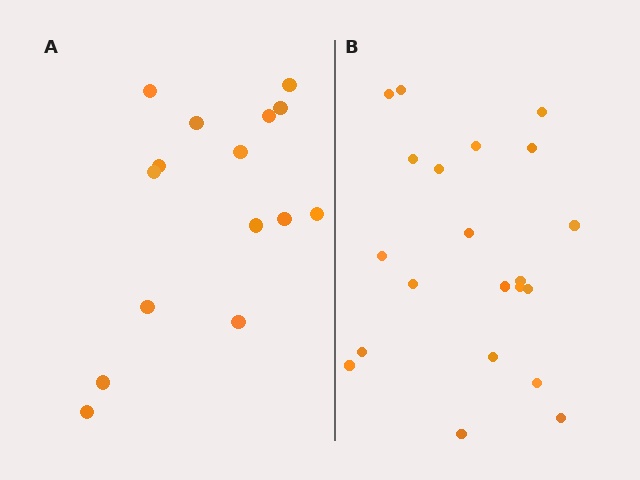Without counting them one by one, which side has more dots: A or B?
Region B (the right region) has more dots.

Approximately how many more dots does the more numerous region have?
Region B has about 6 more dots than region A.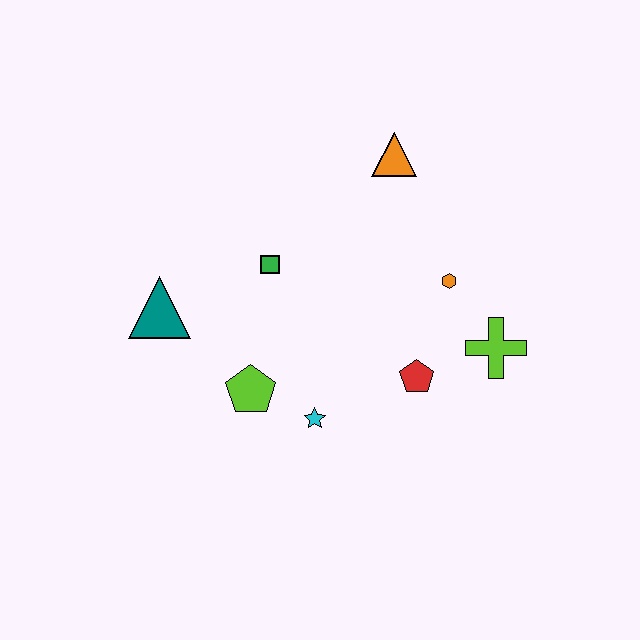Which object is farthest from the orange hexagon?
The teal triangle is farthest from the orange hexagon.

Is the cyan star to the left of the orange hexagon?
Yes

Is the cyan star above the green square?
No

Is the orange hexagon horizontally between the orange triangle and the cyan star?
No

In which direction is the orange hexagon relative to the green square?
The orange hexagon is to the right of the green square.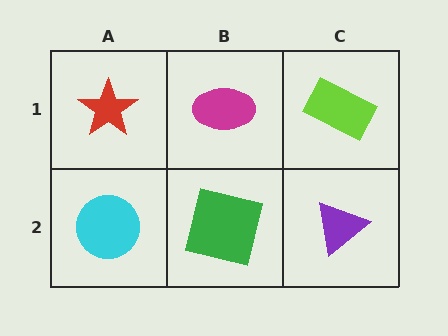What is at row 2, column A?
A cyan circle.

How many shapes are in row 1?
3 shapes.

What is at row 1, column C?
A lime rectangle.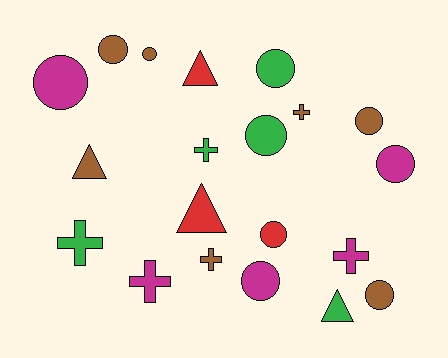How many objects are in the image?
There are 20 objects.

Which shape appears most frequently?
Circle, with 10 objects.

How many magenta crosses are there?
There are 2 magenta crosses.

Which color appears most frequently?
Brown, with 7 objects.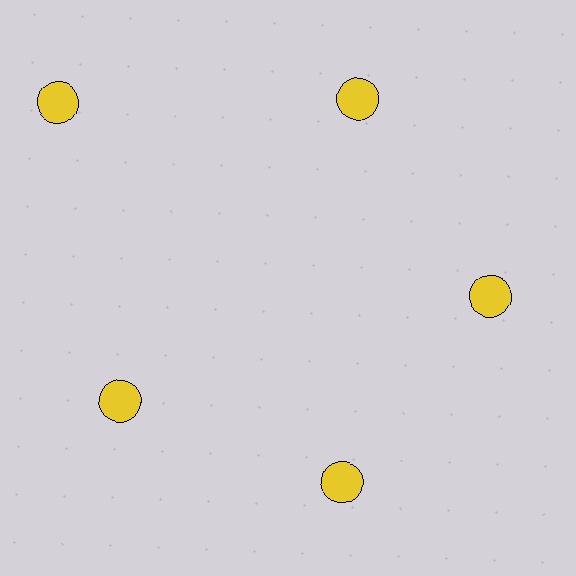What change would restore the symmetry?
The symmetry would be restored by moving it inward, back onto the ring so that all 5 circles sit at equal angles and equal distance from the center.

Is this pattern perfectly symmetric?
No. The 5 yellow circles are arranged in a ring, but one element near the 10 o'clock position is pushed outward from the center, breaking the 5-fold rotational symmetry.